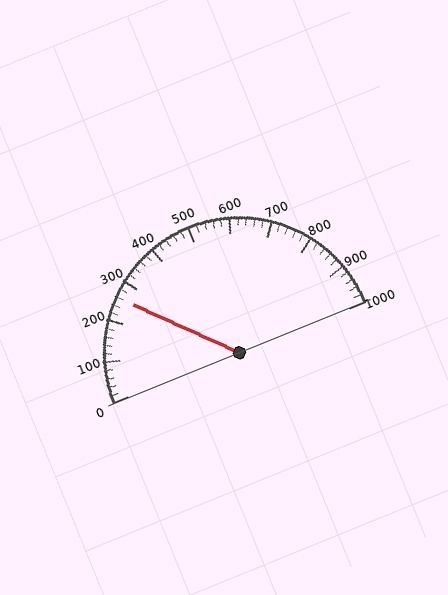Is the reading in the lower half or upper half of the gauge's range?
The reading is in the lower half of the range (0 to 1000).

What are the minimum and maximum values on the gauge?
The gauge ranges from 0 to 1000.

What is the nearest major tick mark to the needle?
The nearest major tick mark is 300.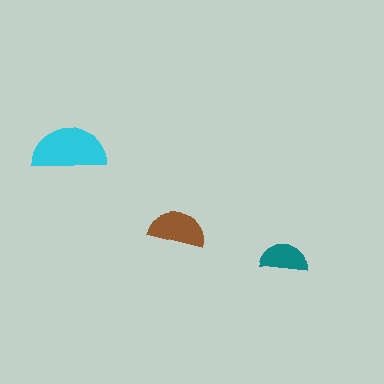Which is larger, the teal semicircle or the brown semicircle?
The brown one.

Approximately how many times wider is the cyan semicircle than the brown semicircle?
About 1.5 times wider.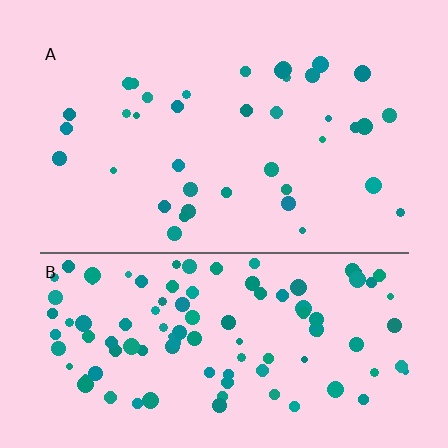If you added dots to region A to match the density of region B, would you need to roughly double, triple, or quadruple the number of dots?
Approximately triple.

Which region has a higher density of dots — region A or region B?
B (the bottom).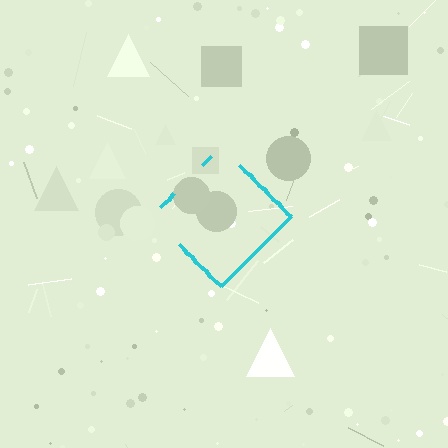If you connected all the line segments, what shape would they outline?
They would outline a diamond.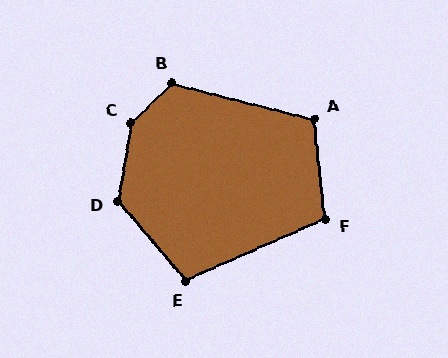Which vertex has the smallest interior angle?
E, at approximately 107 degrees.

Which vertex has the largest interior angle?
C, at approximately 143 degrees.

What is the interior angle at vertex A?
Approximately 110 degrees (obtuse).